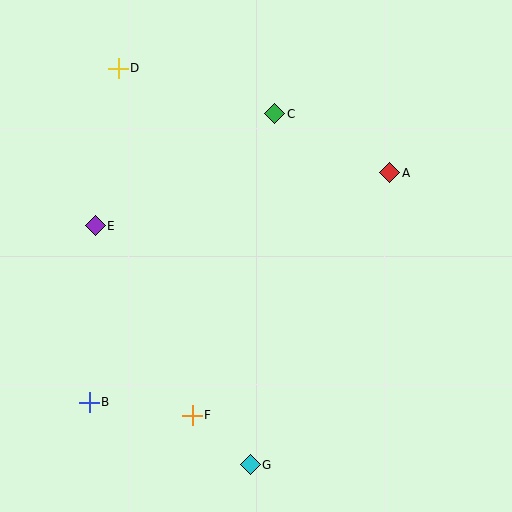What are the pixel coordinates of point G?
Point G is at (250, 465).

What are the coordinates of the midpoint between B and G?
The midpoint between B and G is at (170, 433).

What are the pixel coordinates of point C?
Point C is at (275, 114).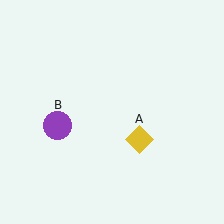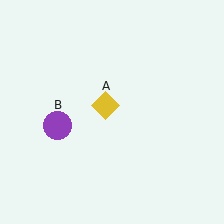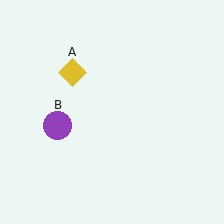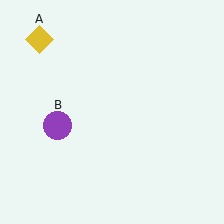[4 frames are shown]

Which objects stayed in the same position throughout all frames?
Purple circle (object B) remained stationary.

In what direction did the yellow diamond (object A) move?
The yellow diamond (object A) moved up and to the left.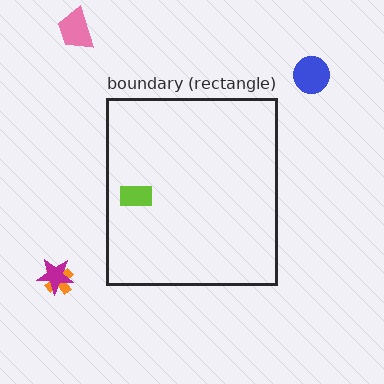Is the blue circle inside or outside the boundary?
Outside.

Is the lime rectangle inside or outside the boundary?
Inside.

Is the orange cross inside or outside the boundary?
Outside.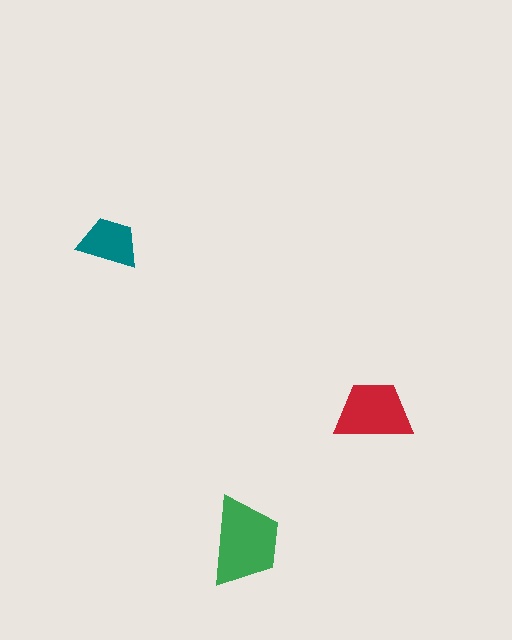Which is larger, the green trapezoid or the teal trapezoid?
The green one.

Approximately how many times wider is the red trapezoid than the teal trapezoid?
About 1.5 times wider.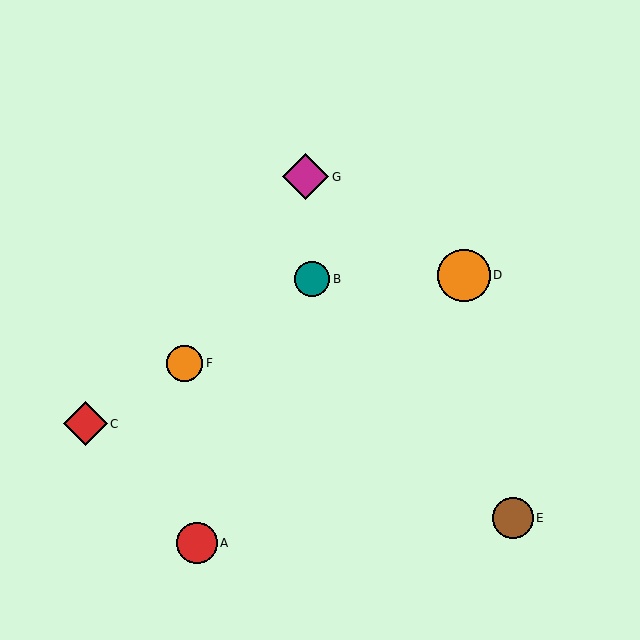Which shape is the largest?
The orange circle (labeled D) is the largest.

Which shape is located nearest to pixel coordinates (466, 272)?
The orange circle (labeled D) at (464, 275) is nearest to that location.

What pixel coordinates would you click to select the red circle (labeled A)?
Click at (197, 543) to select the red circle A.